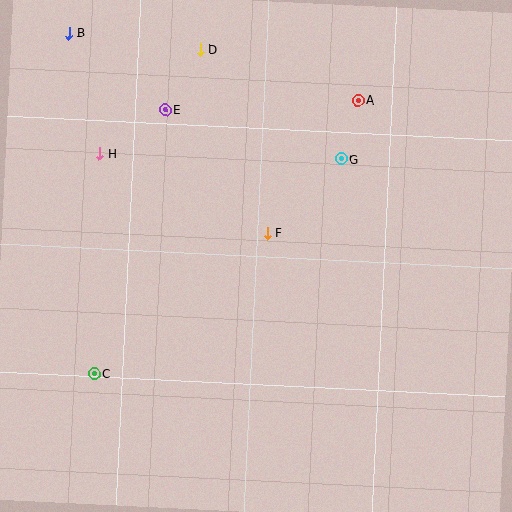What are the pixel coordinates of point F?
Point F is at (267, 233).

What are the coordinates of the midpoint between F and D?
The midpoint between F and D is at (234, 141).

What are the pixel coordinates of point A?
Point A is at (358, 100).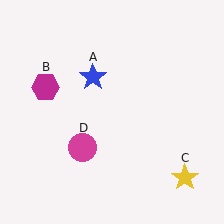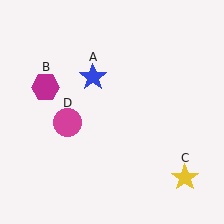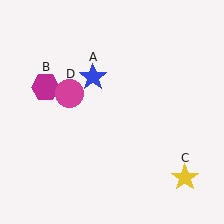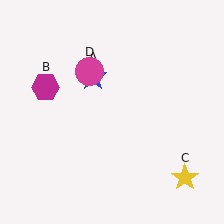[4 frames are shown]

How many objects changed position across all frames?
1 object changed position: magenta circle (object D).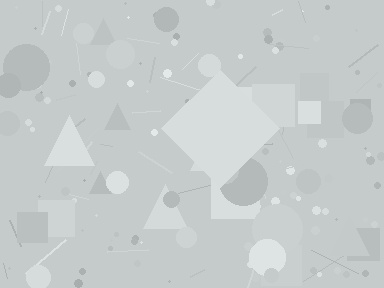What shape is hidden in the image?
A diamond is hidden in the image.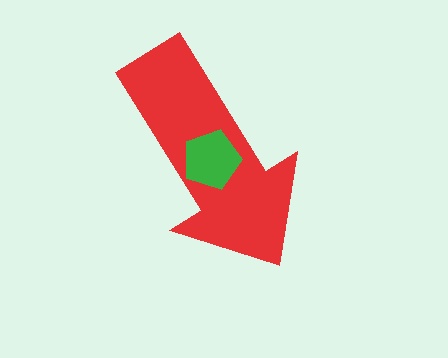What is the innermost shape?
The green pentagon.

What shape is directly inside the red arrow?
The green pentagon.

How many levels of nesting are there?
2.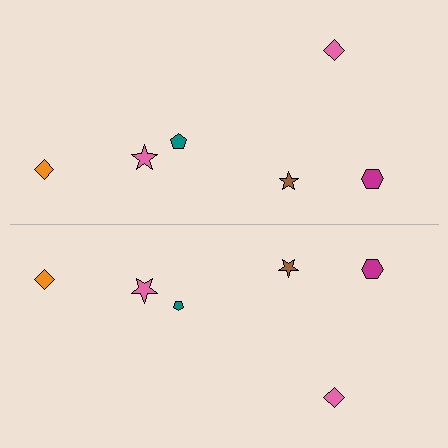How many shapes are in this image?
There are 12 shapes in this image.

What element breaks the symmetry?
The teal pentagon on the bottom side has a different size than its mirror counterpart.